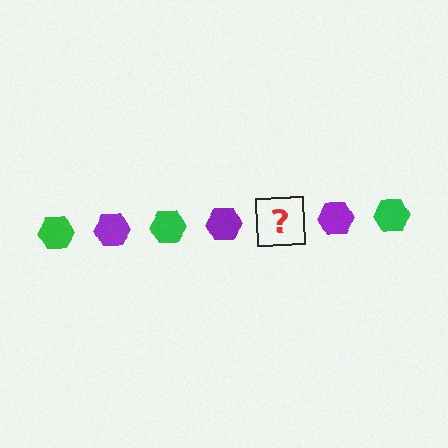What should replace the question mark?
The question mark should be replaced with a green hexagon.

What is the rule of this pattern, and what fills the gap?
The rule is that the pattern cycles through green, purple hexagons. The gap should be filled with a green hexagon.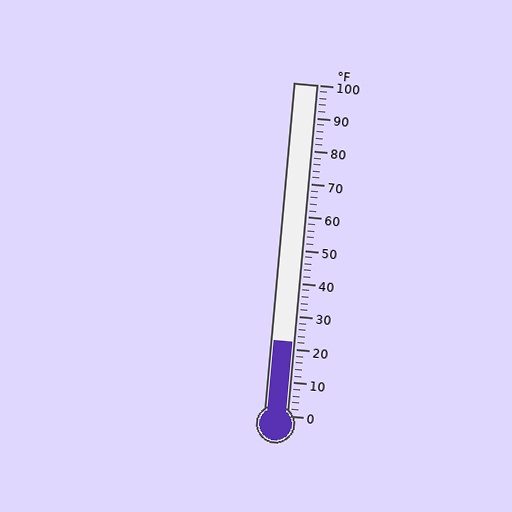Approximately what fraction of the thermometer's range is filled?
The thermometer is filled to approximately 20% of its range.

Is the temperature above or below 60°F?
The temperature is below 60°F.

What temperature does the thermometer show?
The thermometer shows approximately 22°F.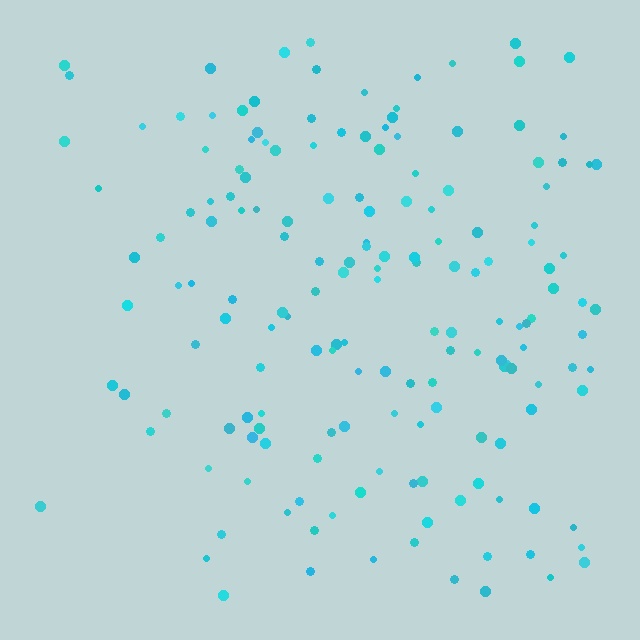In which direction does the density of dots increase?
From left to right, with the right side densest.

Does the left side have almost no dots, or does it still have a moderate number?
Still a moderate number, just noticeably fewer than the right.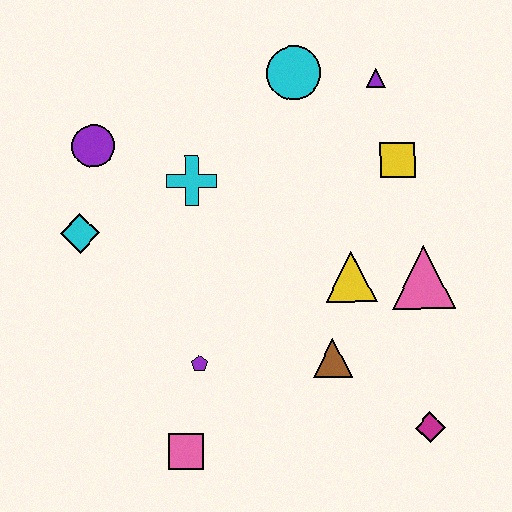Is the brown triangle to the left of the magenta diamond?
Yes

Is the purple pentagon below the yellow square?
Yes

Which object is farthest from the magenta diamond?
The purple circle is farthest from the magenta diamond.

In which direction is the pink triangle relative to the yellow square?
The pink triangle is below the yellow square.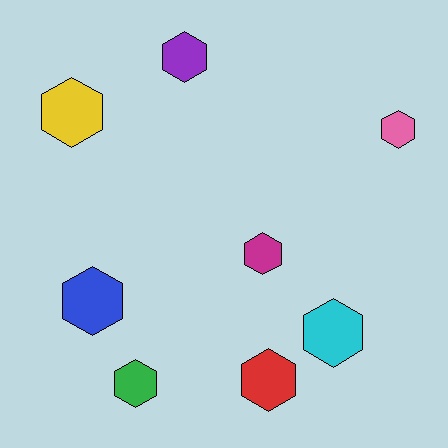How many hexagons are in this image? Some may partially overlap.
There are 8 hexagons.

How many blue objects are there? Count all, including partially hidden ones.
There is 1 blue object.